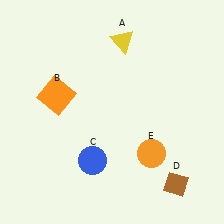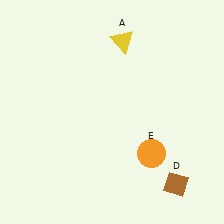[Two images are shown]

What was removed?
The blue circle (C), the orange square (B) were removed in Image 2.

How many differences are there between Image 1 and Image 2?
There are 2 differences between the two images.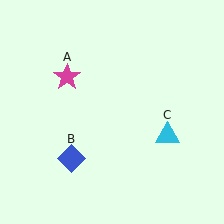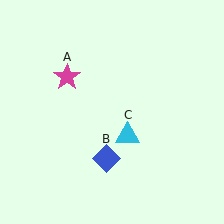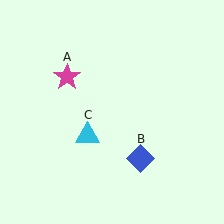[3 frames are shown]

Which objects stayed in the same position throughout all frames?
Magenta star (object A) remained stationary.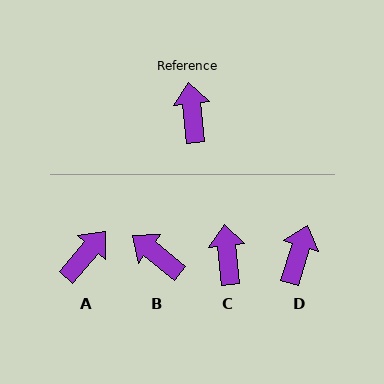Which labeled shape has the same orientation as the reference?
C.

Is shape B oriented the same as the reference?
No, it is off by about 46 degrees.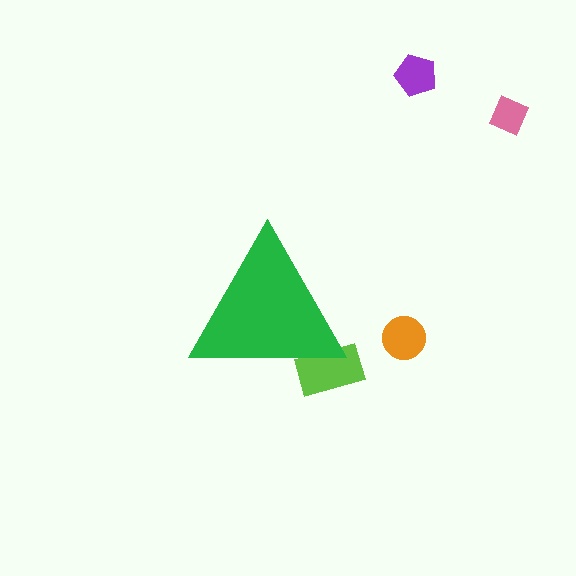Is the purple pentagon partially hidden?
No, the purple pentagon is fully visible.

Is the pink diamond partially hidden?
No, the pink diamond is fully visible.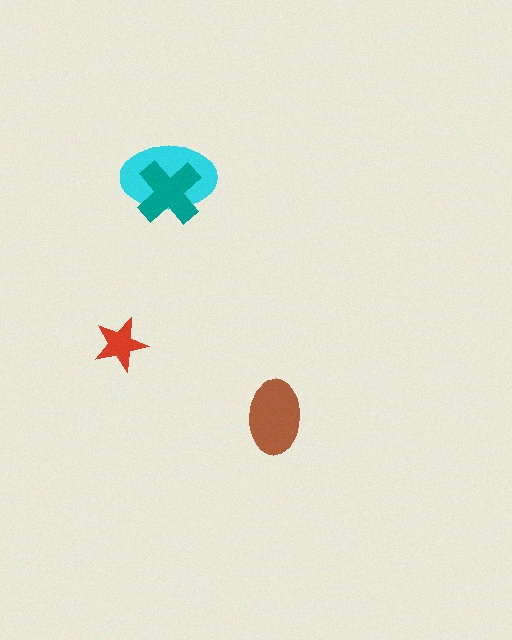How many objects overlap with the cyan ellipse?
1 object overlaps with the cyan ellipse.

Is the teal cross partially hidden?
No, no other shape covers it.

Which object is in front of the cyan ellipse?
The teal cross is in front of the cyan ellipse.